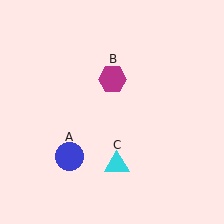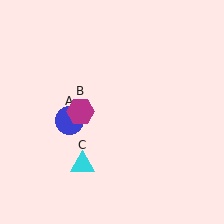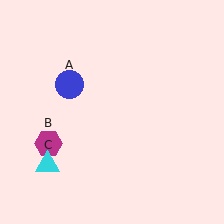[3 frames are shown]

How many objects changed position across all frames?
3 objects changed position: blue circle (object A), magenta hexagon (object B), cyan triangle (object C).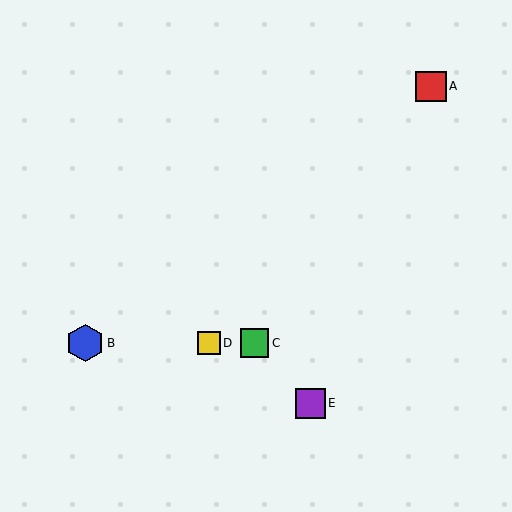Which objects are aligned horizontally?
Objects B, C, D are aligned horizontally.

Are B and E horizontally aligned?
No, B is at y≈343 and E is at y≈403.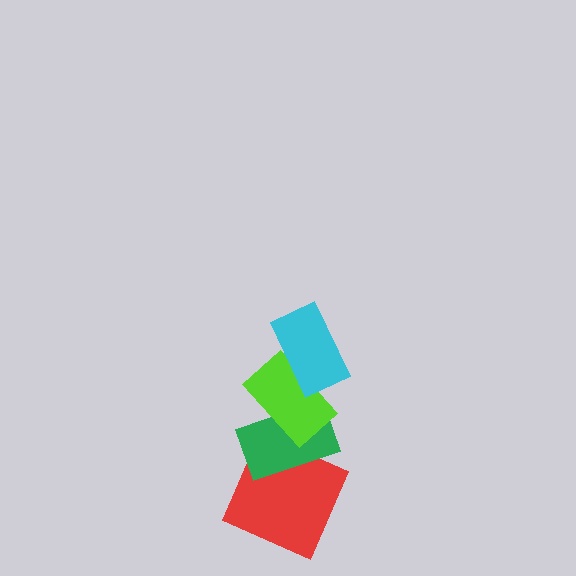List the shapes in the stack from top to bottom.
From top to bottom: the cyan rectangle, the lime rectangle, the green rectangle, the red square.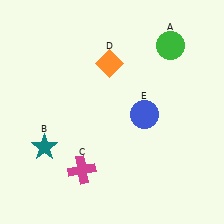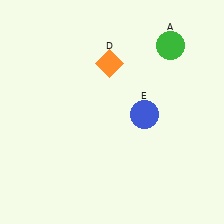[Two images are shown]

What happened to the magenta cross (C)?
The magenta cross (C) was removed in Image 2. It was in the bottom-left area of Image 1.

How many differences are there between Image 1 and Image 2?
There are 2 differences between the two images.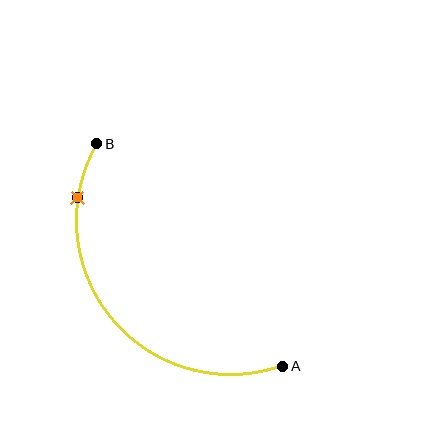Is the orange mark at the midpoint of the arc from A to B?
No. The orange mark lies on the arc but is closer to endpoint B. The arc midpoint would be at the point on the curve equidistant along the arc from both A and B.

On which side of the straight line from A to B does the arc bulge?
The arc bulges below and to the left of the straight line connecting A and B.